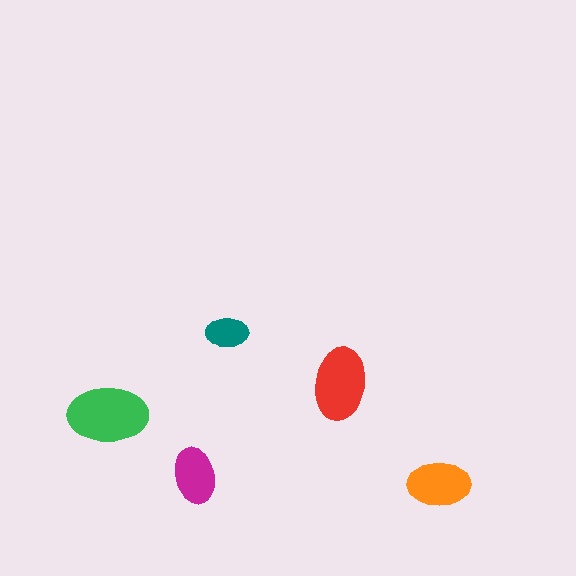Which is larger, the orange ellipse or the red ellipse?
The red one.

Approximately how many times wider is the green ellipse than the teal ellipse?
About 2 times wider.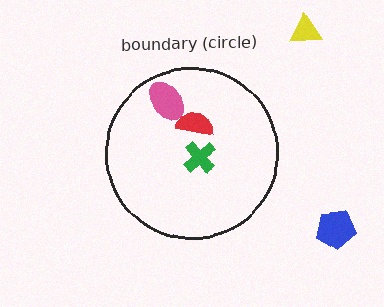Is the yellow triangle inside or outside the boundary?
Outside.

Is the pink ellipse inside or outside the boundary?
Inside.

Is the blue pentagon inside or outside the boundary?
Outside.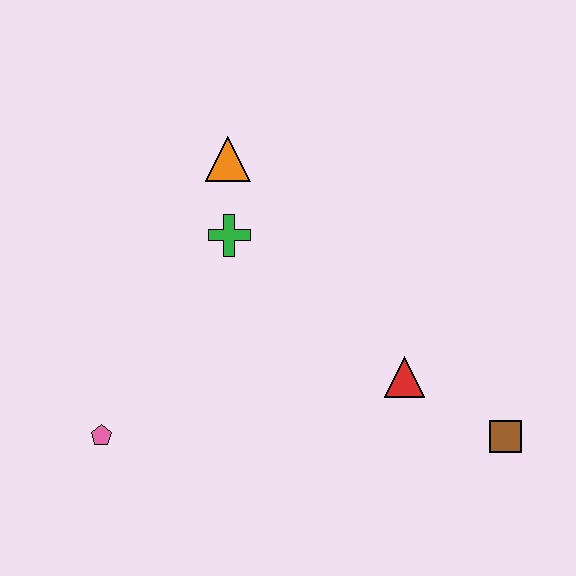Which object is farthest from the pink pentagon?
The brown square is farthest from the pink pentagon.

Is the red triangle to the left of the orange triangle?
No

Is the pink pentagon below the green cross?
Yes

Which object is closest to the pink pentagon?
The green cross is closest to the pink pentagon.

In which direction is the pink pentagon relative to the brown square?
The pink pentagon is to the left of the brown square.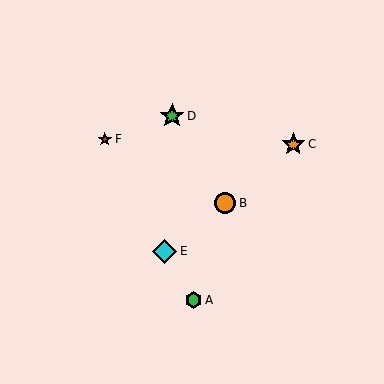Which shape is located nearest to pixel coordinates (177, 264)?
The cyan diamond (labeled E) at (165, 252) is nearest to that location.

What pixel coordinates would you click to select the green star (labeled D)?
Click at (172, 116) to select the green star D.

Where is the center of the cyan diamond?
The center of the cyan diamond is at (165, 252).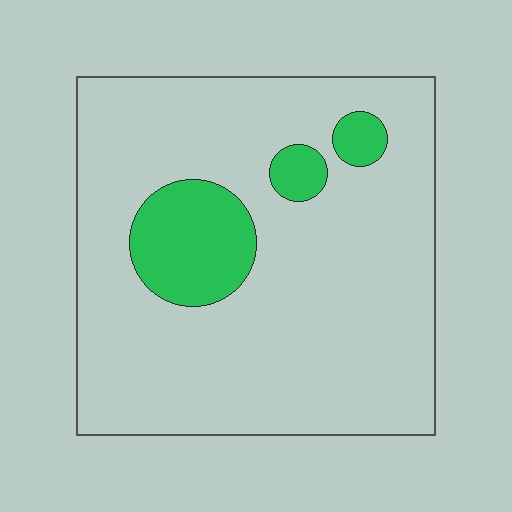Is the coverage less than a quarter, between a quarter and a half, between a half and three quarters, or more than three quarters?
Less than a quarter.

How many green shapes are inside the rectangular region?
3.